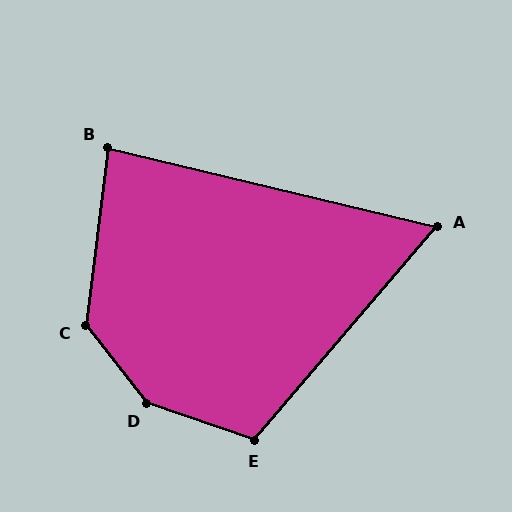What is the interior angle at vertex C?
Approximately 135 degrees (obtuse).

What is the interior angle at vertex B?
Approximately 84 degrees (acute).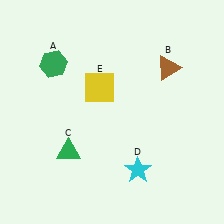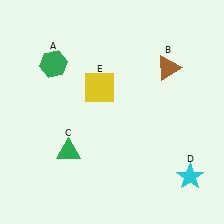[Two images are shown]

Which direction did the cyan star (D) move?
The cyan star (D) moved right.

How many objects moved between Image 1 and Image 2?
1 object moved between the two images.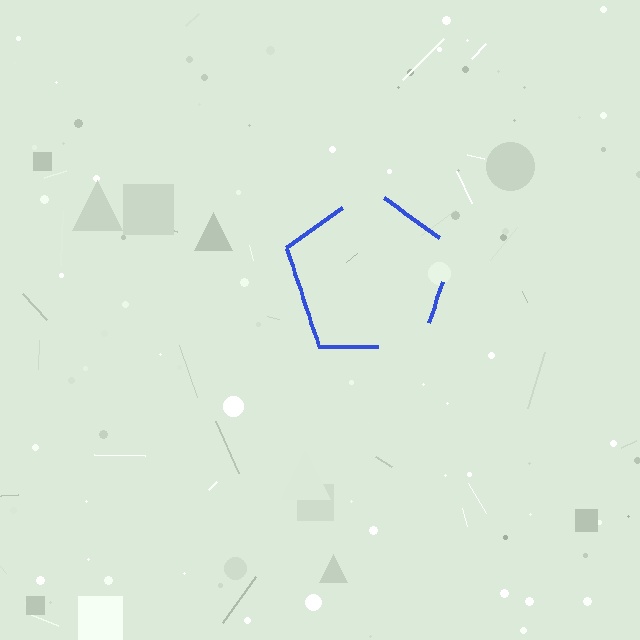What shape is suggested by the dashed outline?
The dashed outline suggests a pentagon.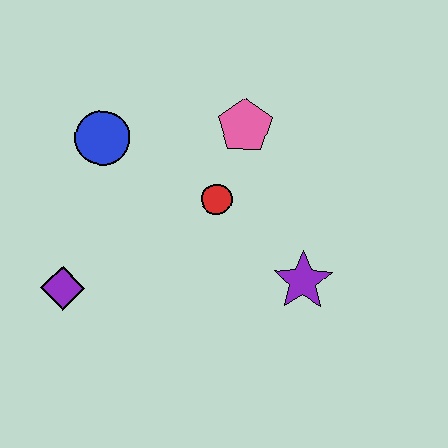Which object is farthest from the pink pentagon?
The purple diamond is farthest from the pink pentagon.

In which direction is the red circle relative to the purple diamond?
The red circle is to the right of the purple diamond.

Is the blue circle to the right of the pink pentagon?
No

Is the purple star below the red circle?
Yes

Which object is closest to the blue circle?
The red circle is closest to the blue circle.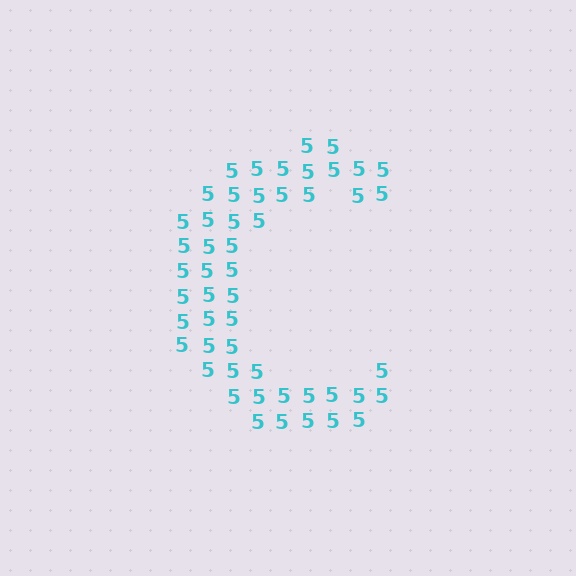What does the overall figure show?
The overall figure shows the letter C.